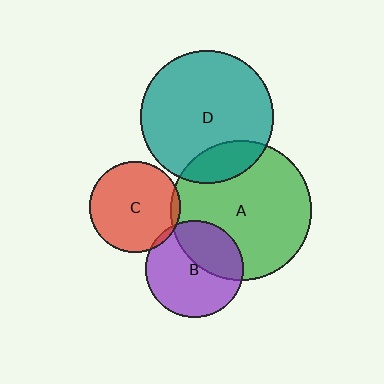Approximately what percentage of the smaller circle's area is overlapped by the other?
Approximately 5%.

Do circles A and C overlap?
Yes.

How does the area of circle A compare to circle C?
Approximately 2.4 times.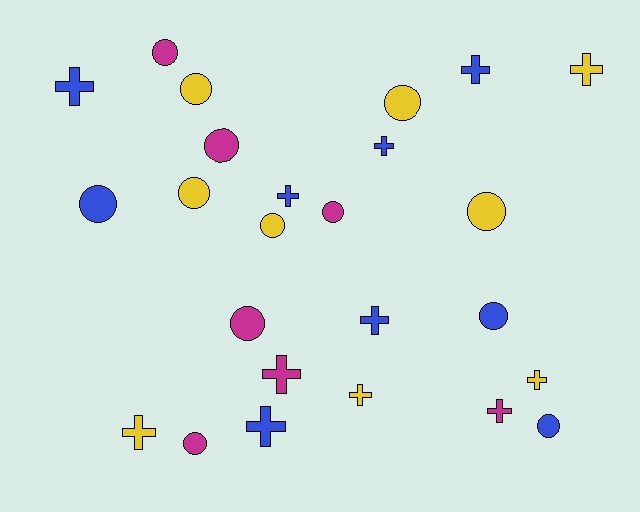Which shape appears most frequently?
Circle, with 13 objects.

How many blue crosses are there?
There are 6 blue crosses.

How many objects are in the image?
There are 25 objects.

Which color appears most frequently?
Blue, with 9 objects.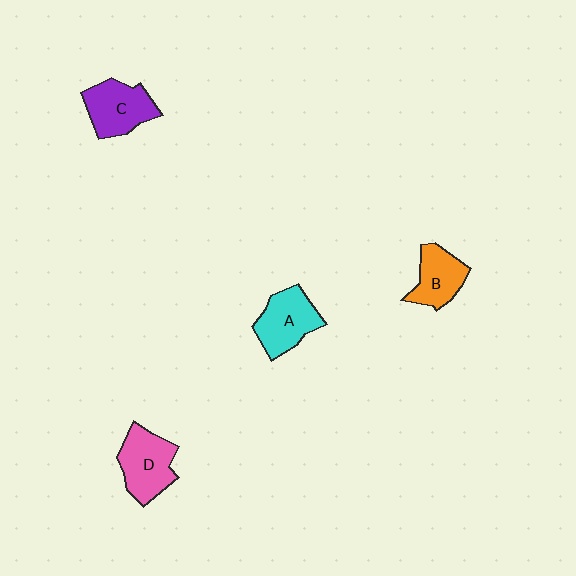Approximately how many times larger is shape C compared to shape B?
Approximately 1.2 times.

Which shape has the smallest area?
Shape B (orange).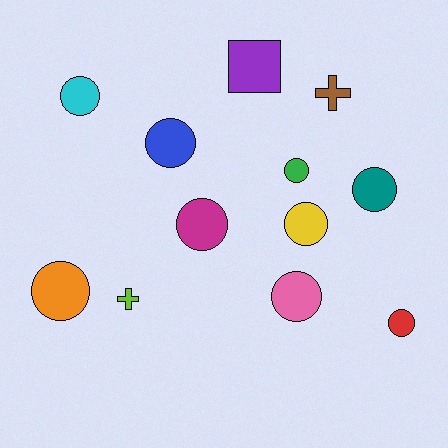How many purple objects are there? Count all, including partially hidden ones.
There is 1 purple object.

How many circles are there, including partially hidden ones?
There are 9 circles.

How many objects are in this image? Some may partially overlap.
There are 12 objects.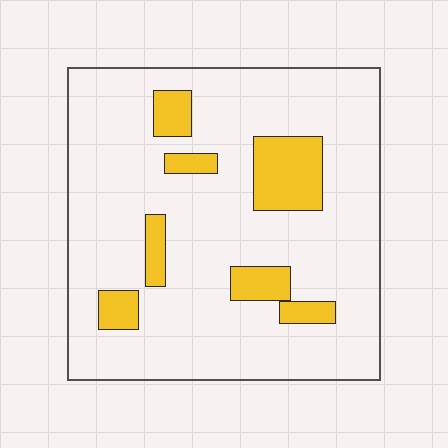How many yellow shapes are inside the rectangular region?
7.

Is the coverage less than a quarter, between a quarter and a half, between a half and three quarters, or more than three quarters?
Less than a quarter.